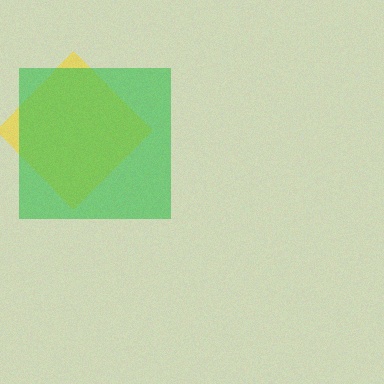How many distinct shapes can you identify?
There are 2 distinct shapes: a yellow diamond, a green square.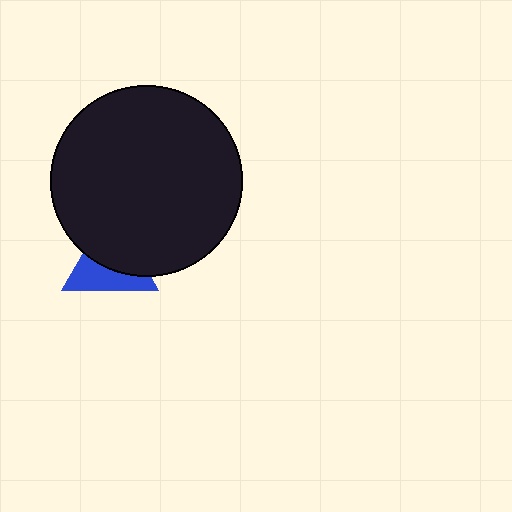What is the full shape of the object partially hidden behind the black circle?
The partially hidden object is a blue triangle.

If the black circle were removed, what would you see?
You would see the complete blue triangle.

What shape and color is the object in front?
The object in front is a black circle.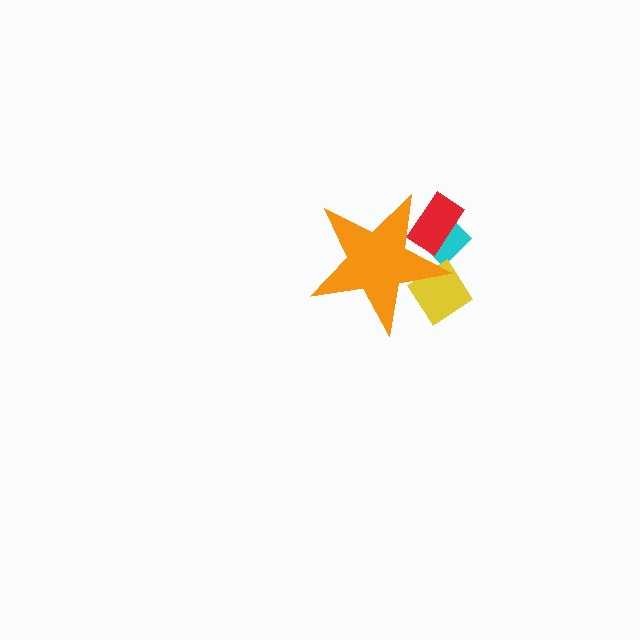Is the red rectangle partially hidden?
Yes, the red rectangle is partially hidden behind the orange star.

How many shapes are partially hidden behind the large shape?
3 shapes are partially hidden.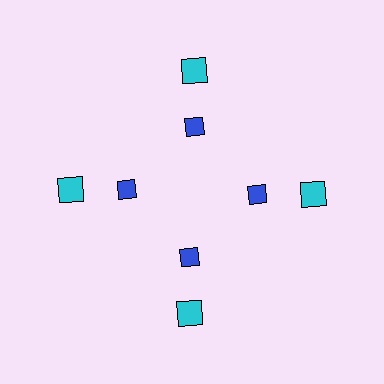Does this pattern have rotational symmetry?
Yes, this pattern has 4-fold rotational symmetry. It looks the same after rotating 90 degrees around the center.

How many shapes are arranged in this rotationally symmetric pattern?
There are 8 shapes, arranged in 4 groups of 2.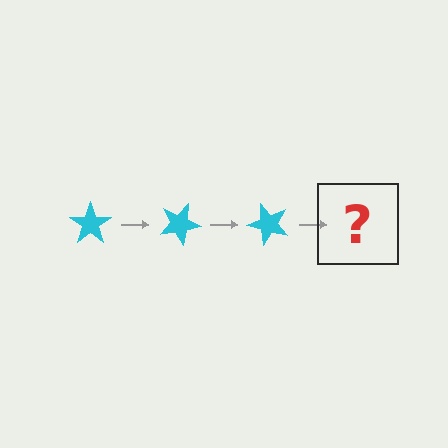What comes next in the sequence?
The next element should be a cyan star rotated 75 degrees.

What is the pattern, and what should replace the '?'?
The pattern is that the star rotates 25 degrees each step. The '?' should be a cyan star rotated 75 degrees.